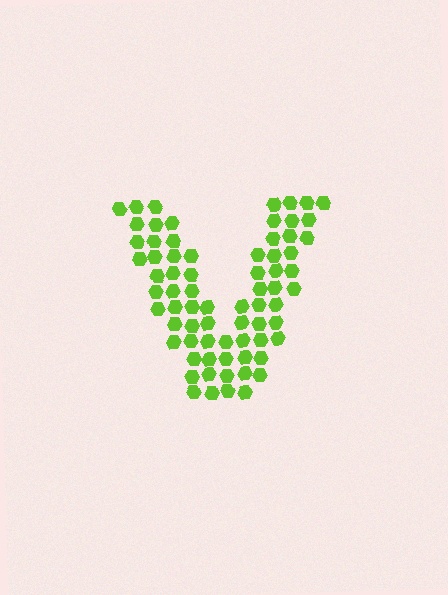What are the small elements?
The small elements are hexagons.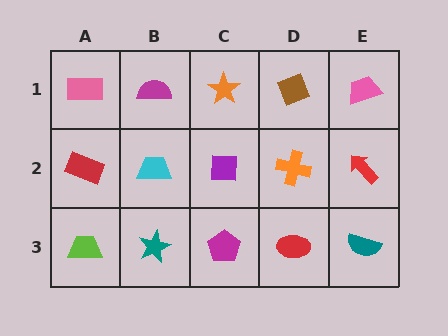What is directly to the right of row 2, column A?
A cyan trapezoid.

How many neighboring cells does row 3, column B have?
3.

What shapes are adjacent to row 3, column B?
A cyan trapezoid (row 2, column B), a lime trapezoid (row 3, column A), a magenta pentagon (row 3, column C).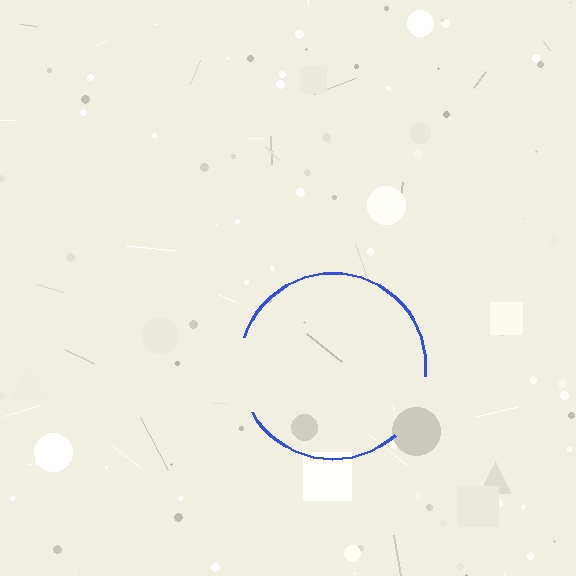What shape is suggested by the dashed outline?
The dashed outline suggests a circle.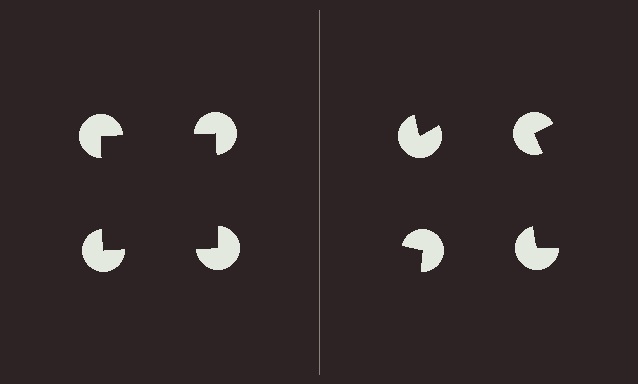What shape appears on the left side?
An illusory square.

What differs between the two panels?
The pac-man discs are positioned identically on both sides; only the wedge orientations differ. On the left they align to a square; on the right they are misaligned.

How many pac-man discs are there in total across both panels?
8 — 4 on each side.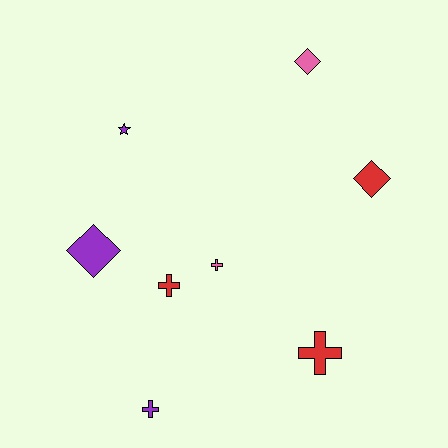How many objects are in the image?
There are 8 objects.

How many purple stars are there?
There is 1 purple star.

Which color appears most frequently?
Purple, with 3 objects.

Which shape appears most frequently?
Cross, with 4 objects.